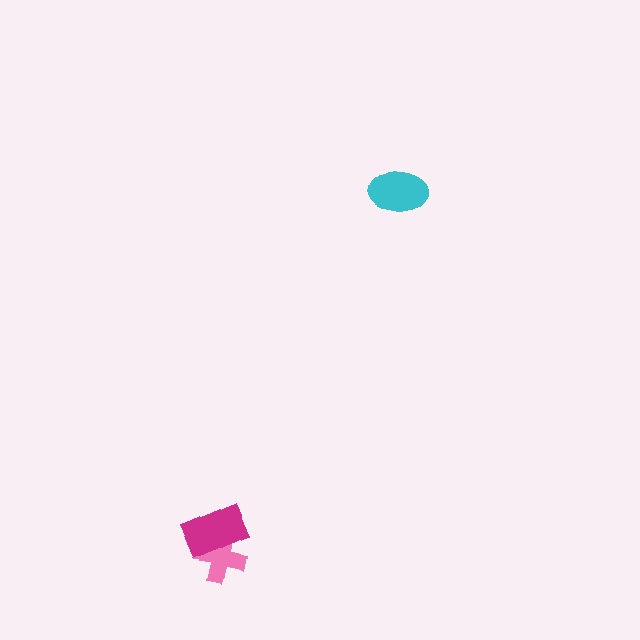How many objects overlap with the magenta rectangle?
1 object overlaps with the magenta rectangle.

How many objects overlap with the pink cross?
1 object overlaps with the pink cross.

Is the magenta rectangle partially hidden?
No, no other shape covers it.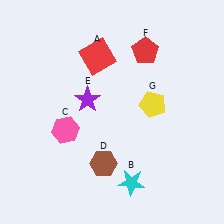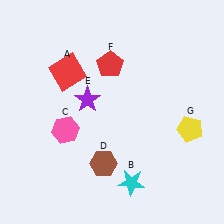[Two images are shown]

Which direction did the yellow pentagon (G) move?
The yellow pentagon (G) moved right.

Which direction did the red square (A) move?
The red square (A) moved left.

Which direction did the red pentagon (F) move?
The red pentagon (F) moved left.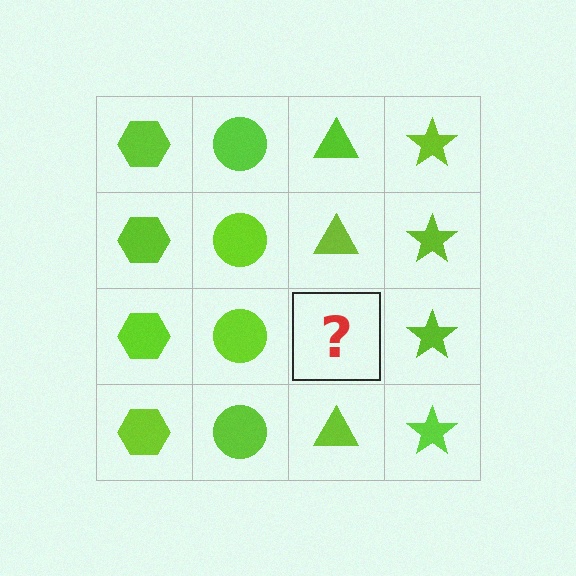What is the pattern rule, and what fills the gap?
The rule is that each column has a consistent shape. The gap should be filled with a lime triangle.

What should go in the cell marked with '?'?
The missing cell should contain a lime triangle.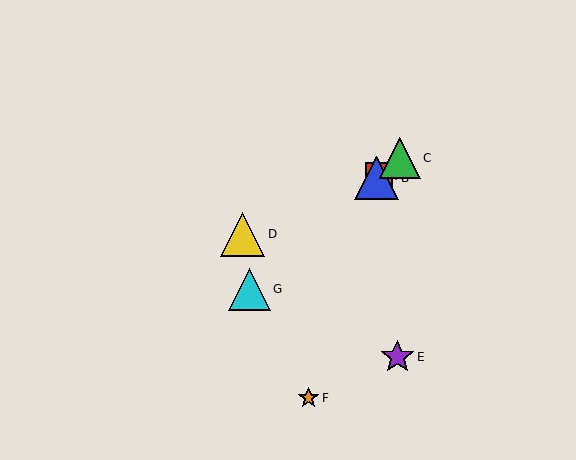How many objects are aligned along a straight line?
4 objects (A, B, C, G) are aligned along a straight line.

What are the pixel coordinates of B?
Object B is at (377, 178).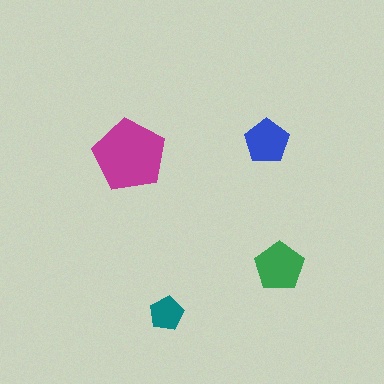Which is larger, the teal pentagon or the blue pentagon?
The blue one.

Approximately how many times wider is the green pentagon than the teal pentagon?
About 1.5 times wider.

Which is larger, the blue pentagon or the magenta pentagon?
The magenta one.